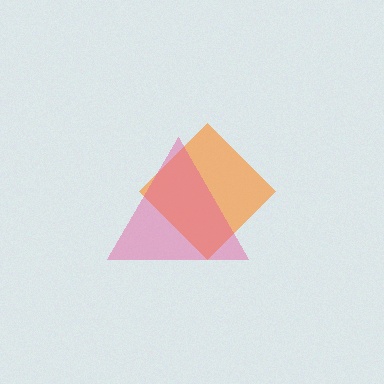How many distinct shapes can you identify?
There are 2 distinct shapes: an orange diamond, a pink triangle.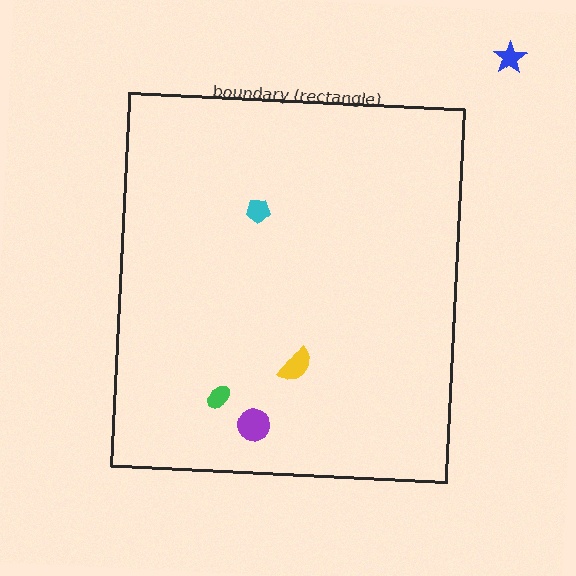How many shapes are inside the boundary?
4 inside, 1 outside.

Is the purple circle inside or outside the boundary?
Inside.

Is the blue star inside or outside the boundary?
Outside.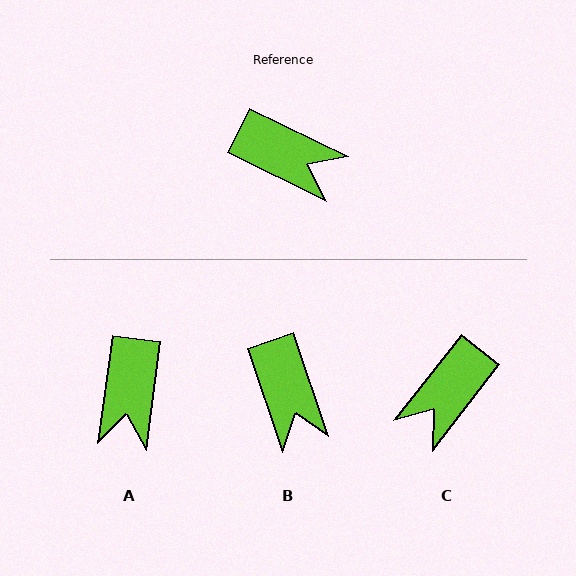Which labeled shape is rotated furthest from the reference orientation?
C, about 102 degrees away.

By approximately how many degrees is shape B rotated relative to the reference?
Approximately 45 degrees clockwise.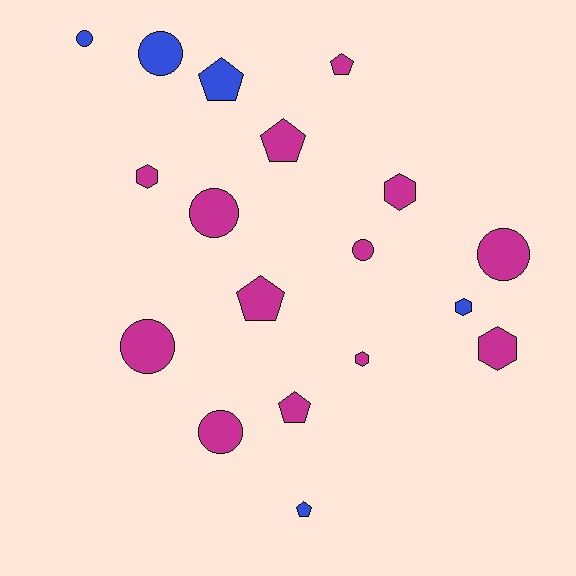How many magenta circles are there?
There are 5 magenta circles.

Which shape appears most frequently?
Circle, with 7 objects.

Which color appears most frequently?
Magenta, with 13 objects.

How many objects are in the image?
There are 18 objects.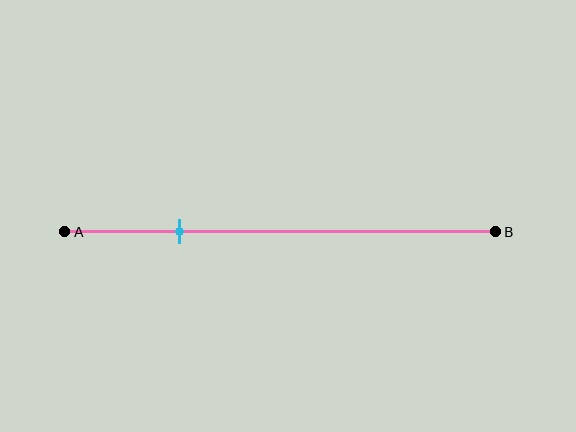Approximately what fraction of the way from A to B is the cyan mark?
The cyan mark is approximately 25% of the way from A to B.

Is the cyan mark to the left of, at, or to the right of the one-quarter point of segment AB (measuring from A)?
The cyan mark is approximately at the one-quarter point of segment AB.